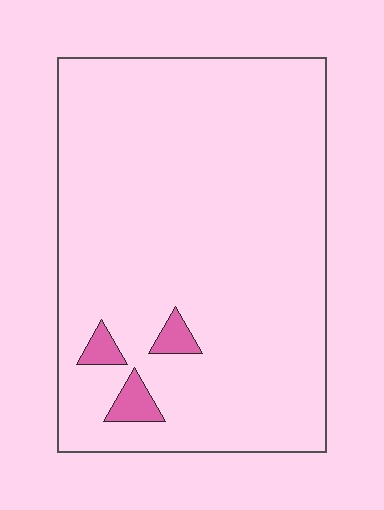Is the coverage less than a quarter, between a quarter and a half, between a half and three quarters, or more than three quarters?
Less than a quarter.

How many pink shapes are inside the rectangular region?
3.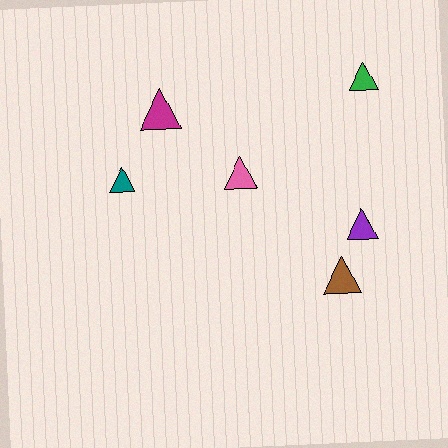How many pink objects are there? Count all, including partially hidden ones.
There is 1 pink object.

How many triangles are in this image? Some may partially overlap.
There are 6 triangles.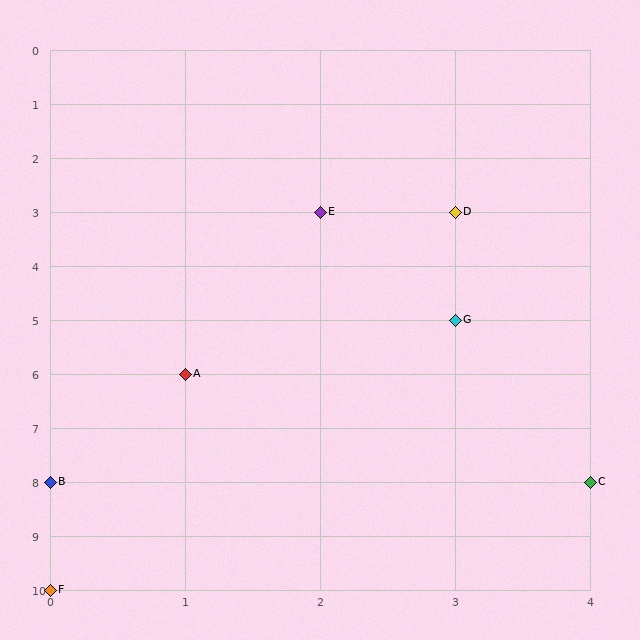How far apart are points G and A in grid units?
Points G and A are 2 columns and 1 row apart (about 2.2 grid units diagonally).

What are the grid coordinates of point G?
Point G is at grid coordinates (3, 5).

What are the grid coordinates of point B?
Point B is at grid coordinates (0, 8).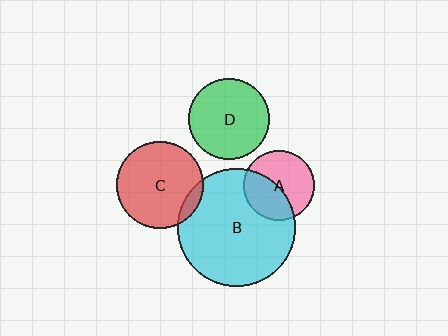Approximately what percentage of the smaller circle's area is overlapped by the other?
Approximately 45%.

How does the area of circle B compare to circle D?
Approximately 2.1 times.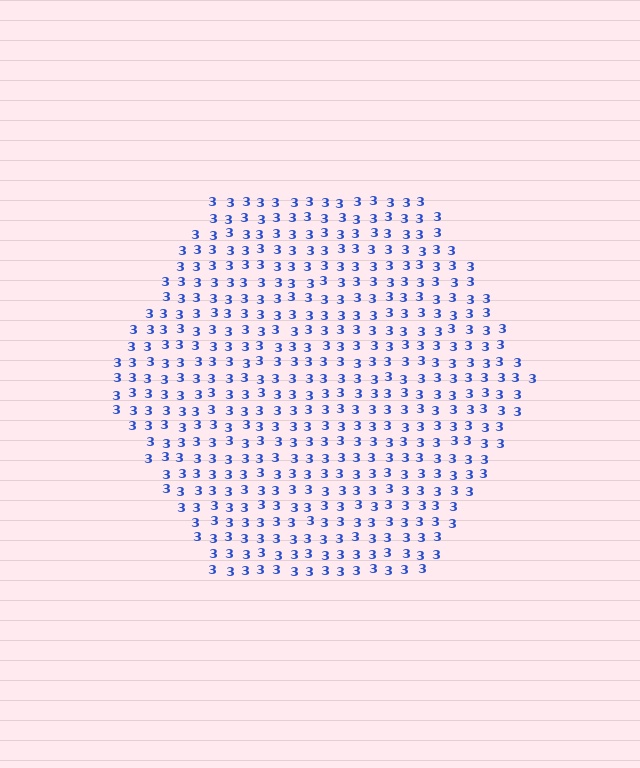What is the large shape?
The large shape is a hexagon.